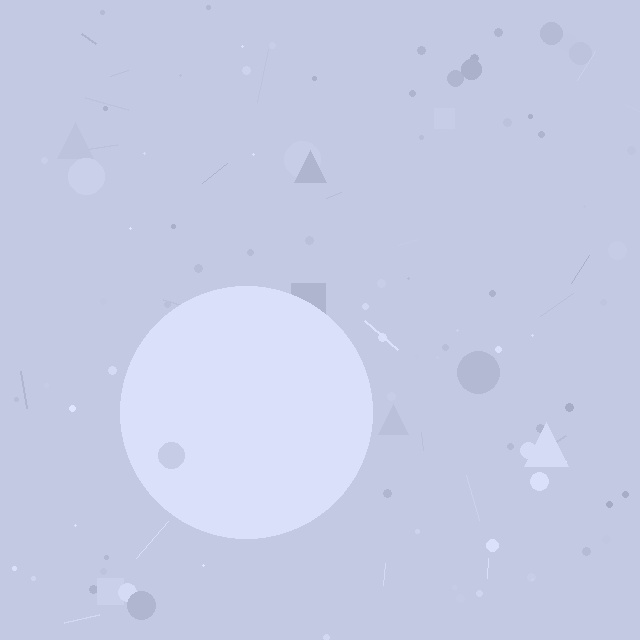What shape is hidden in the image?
A circle is hidden in the image.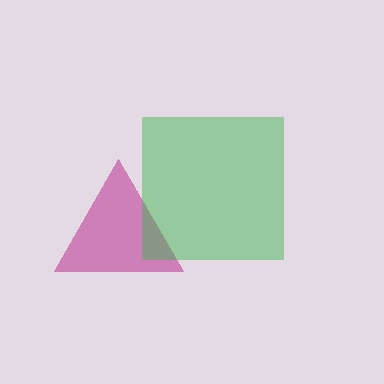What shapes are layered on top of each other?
The layered shapes are: a magenta triangle, a green square.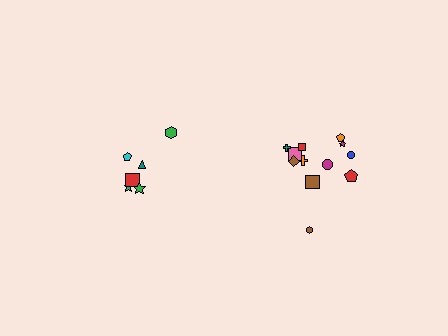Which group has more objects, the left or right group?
The right group.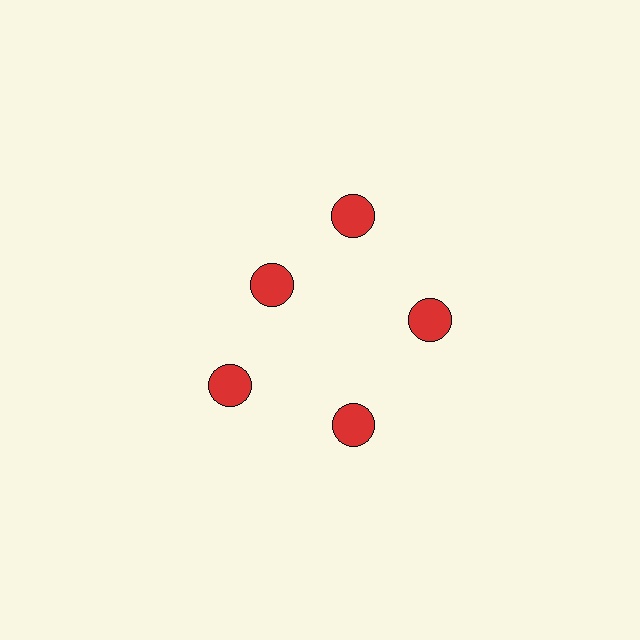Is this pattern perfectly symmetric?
No. The 5 red circles are arranged in a ring, but one element near the 10 o'clock position is pulled inward toward the center, breaking the 5-fold rotational symmetry.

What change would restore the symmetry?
The symmetry would be restored by moving it outward, back onto the ring so that all 5 circles sit at equal angles and equal distance from the center.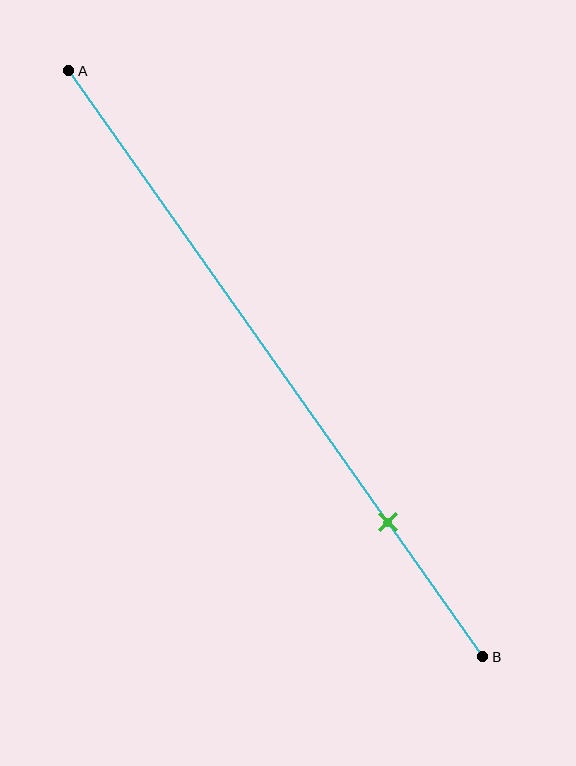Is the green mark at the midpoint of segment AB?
No, the mark is at about 75% from A, not at the 50% midpoint.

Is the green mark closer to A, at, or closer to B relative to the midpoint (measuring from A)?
The green mark is closer to point B than the midpoint of segment AB.